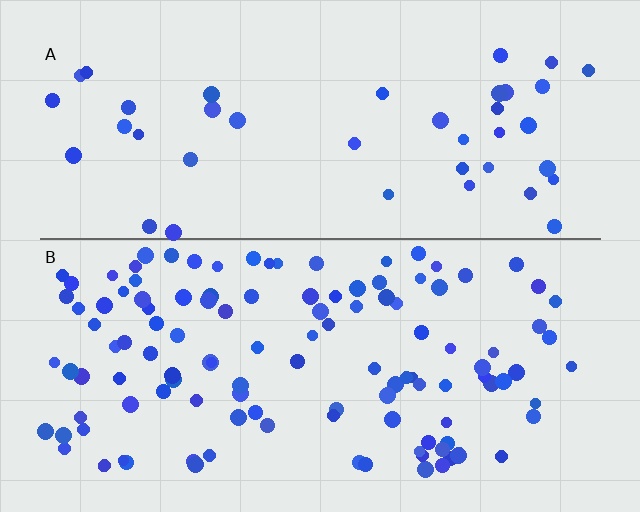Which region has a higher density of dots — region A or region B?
B (the bottom).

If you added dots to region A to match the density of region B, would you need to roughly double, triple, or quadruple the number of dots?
Approximately triple.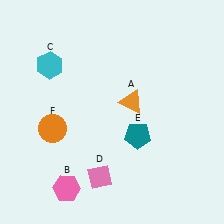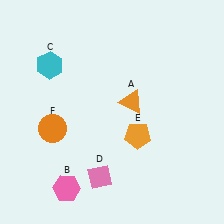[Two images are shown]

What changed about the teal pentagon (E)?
In Image 1, E is teal. In Image 2, it changed to orange.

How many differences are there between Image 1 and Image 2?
There is 1 difference between the two images.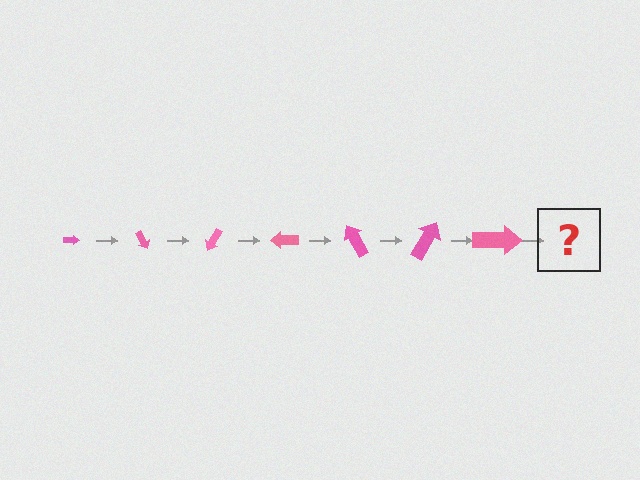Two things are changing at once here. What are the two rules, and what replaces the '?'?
The two rules are that the arrow grows larger each step and it rotates 60 degrees each step. The '?' should be an arrow, larger than the previous one and rotated 420 degrees from the start.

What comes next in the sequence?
The next element should be an arrow, larger than the previous one and rotated 420 degrees from the start.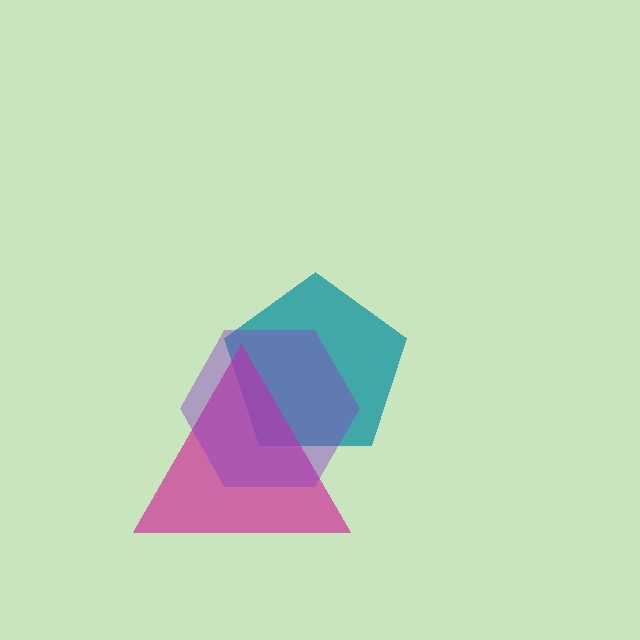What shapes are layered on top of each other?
The layered shapes are: a teal pentagon, a magenta triangle, a purple hexagon.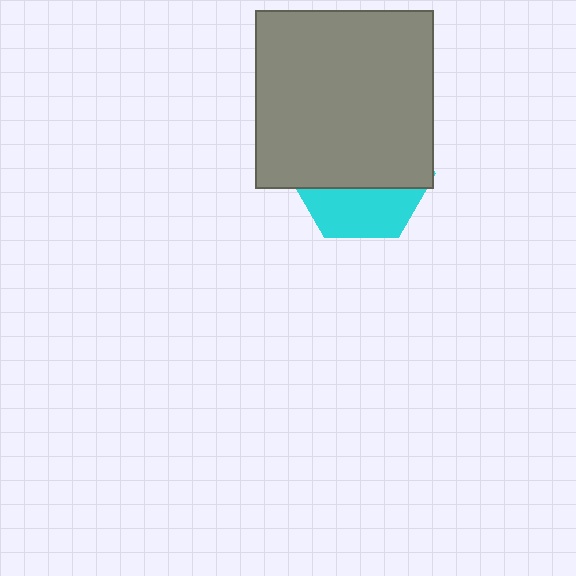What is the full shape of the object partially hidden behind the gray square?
The partially hidden object is a cyan hexagon.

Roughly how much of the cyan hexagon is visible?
A small part of it is visible (roughly 34%).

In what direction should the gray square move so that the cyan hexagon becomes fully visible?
The gray square should move up. That is the shortest direction to clear the overlap and leave the cyan hexagon fully visible.